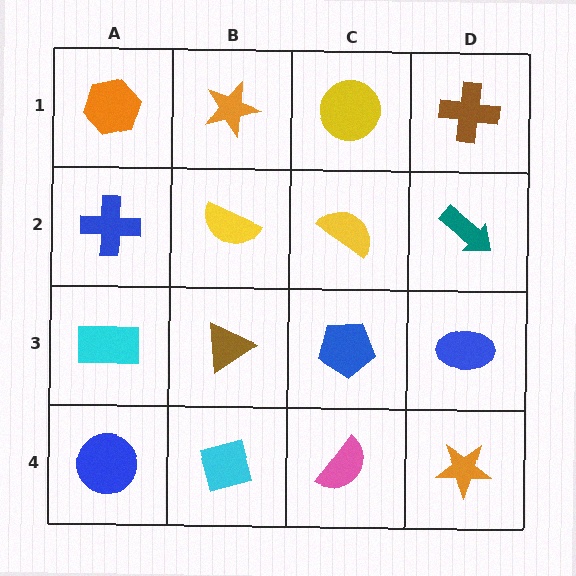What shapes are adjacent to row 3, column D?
A teal arrow (row 2, column D), an orange star (row 4, column D), a blue pentagon (row 3, column C).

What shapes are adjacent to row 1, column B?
A yellow semicircle (row 2, column B), an orange hexagon (row 1, column A), a yellow circle (row 1, column C).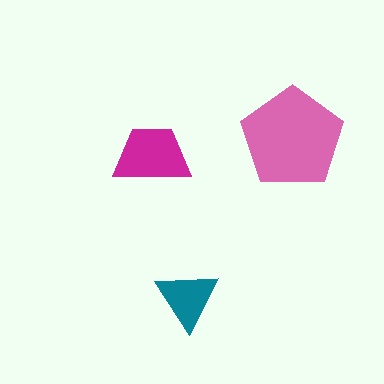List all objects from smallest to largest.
The teal triangle, the magenta trapezoid, the pink pentagon.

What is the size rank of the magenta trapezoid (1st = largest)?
2nd.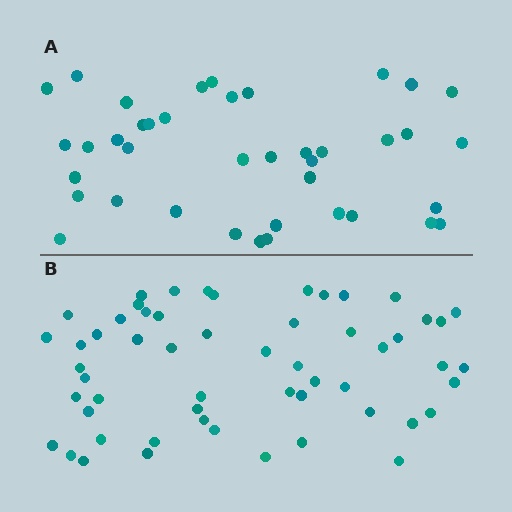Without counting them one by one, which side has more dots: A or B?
Region B (the bottom region) has more dots.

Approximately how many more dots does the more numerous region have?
Region B has approximately 15 more dots than region A.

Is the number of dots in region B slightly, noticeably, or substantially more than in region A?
Region B has noticeably more, but not dramatically so. The ratio is roughly 1.4 to 1.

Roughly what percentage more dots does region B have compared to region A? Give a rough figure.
About 40% more.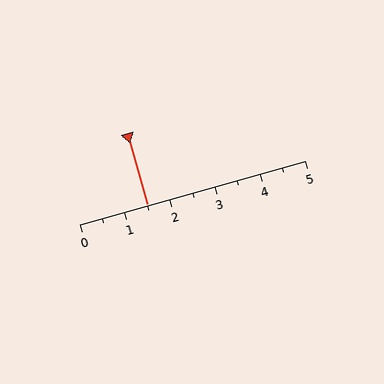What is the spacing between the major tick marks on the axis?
The major ticks are spaced 1 apart.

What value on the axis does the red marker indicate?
The marker indicates approximately 1.5.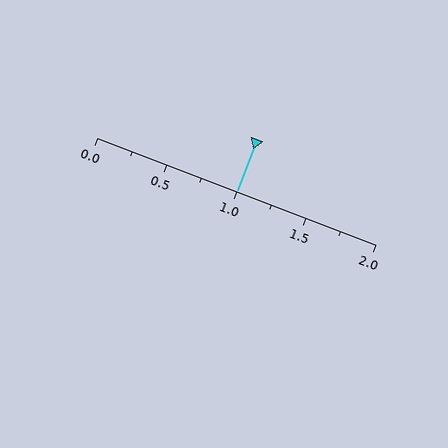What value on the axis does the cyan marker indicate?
The marker indicates approximately 1.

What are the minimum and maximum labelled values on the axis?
The axis runs from 0.0 to 2.0.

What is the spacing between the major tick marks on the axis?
The major ticks are spaced 0.5 apart.